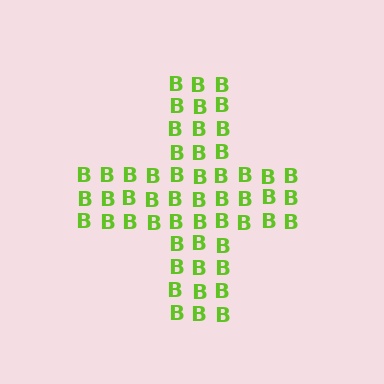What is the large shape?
The large shape is a cross.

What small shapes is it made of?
It is made of small letter B's.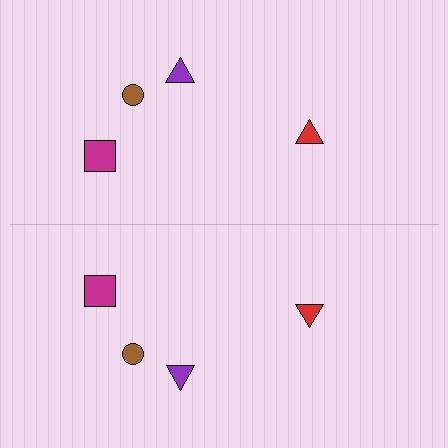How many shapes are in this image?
There are 8 shapes in this image.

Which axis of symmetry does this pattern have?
The pattern has a horizontal axis of symmetry running through the center of the image.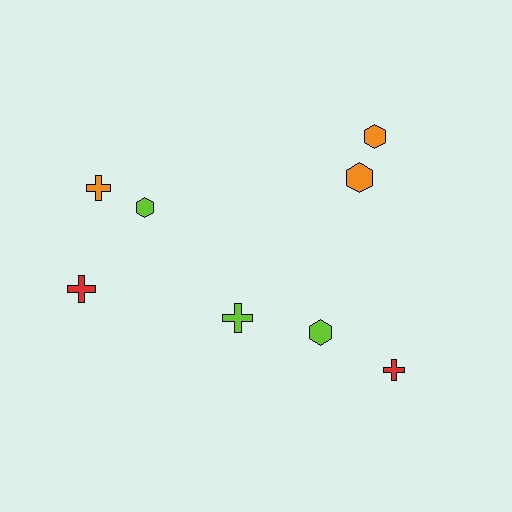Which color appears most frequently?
Orange, with 3 objects.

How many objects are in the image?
There are 8 objects.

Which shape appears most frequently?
Hexagon, with 4 objects.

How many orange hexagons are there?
There are 2 orange hexagons.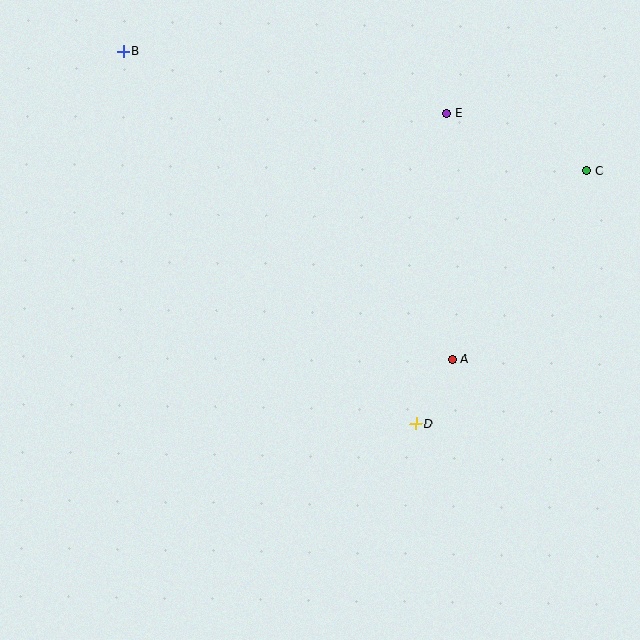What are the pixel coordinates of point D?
Point D is at (416, 424).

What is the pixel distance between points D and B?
The distance between D and B is 474 pixels.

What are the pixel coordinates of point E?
Point E is at (447, 113).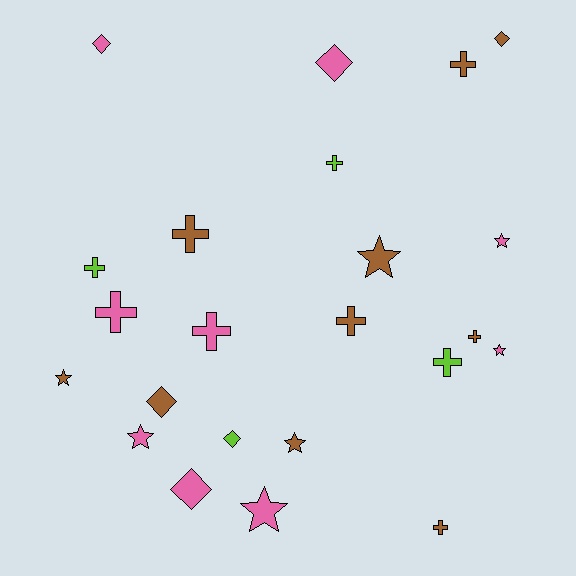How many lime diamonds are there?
There is 1 lime diamond.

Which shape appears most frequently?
Cross, with 10 objects.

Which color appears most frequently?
Brown, with 10 objects.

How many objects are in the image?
There are 23 objects.